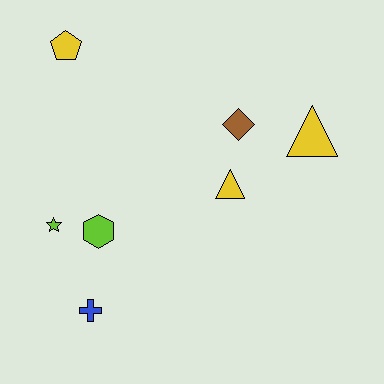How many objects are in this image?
There are 7 objects.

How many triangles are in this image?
There are 2 triangles.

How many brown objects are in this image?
There is 1 brown object.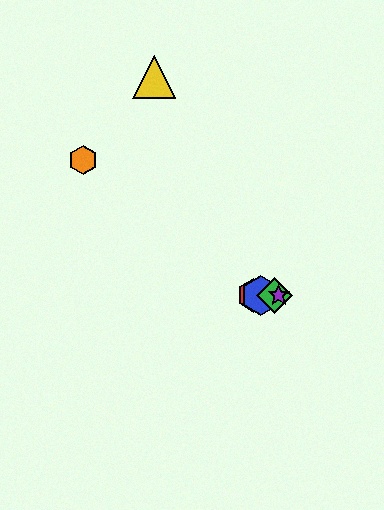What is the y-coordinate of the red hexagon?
The red hexagon is at y≈295.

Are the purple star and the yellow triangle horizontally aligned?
No, the purple star is at y≈295 and the yellow triangle is at y≈77.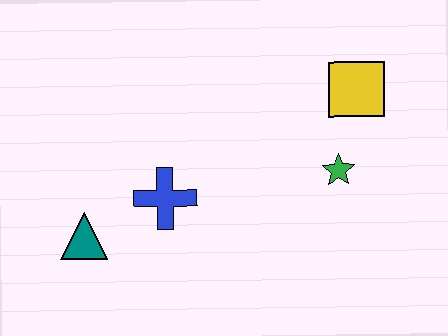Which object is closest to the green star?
The yellow square is closest to the green star.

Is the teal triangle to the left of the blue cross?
Yes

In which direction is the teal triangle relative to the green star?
The teal triangle is to the left of the green star.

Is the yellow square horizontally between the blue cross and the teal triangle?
No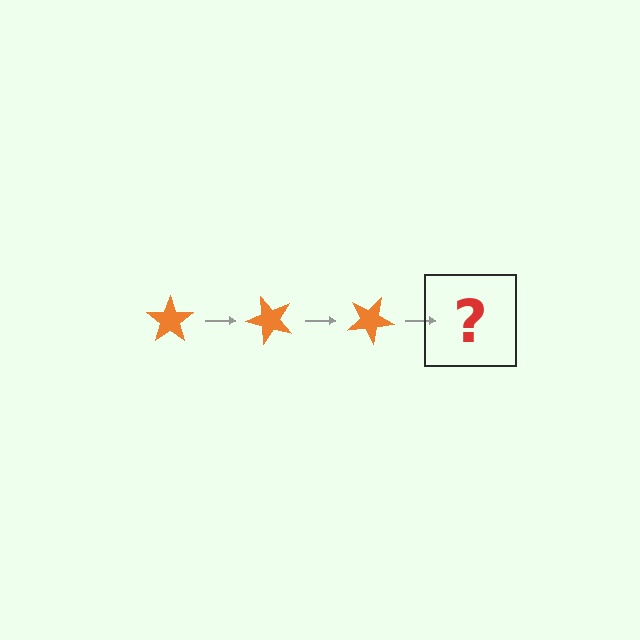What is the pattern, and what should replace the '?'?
The pattern is that the star rotates 50 degrees each step. The '?' should be an orange star rotated 150 degrees.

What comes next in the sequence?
The next element should be an orange star rotated 150 degrees.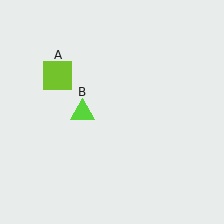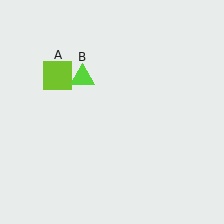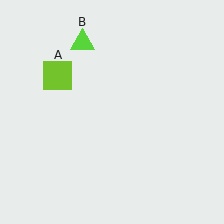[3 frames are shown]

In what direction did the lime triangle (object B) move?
The lime triangle (object B) moved up.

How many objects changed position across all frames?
1 object changed position: lime triangle (object B).